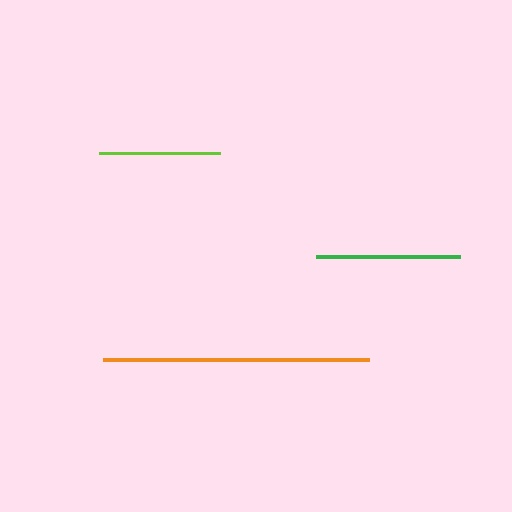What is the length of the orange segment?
The orange segment is approximately 266 pixels long.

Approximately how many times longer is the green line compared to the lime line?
The green line is approximately 1.2 times the length of the lime line.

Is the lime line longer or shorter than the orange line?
The orange line is longer than the lime line.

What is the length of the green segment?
The green segment is approximately 145 pixels long.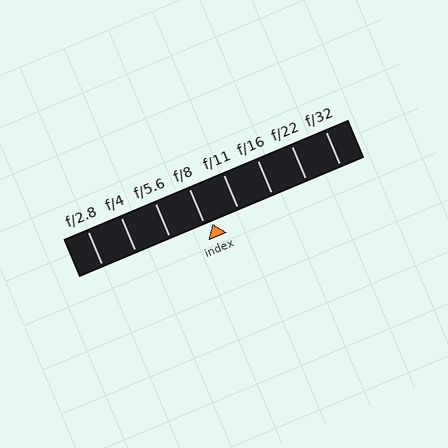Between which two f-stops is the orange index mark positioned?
The index mark is between f/8 and f/11.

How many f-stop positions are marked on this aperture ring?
There are 8 f-stop positions marked.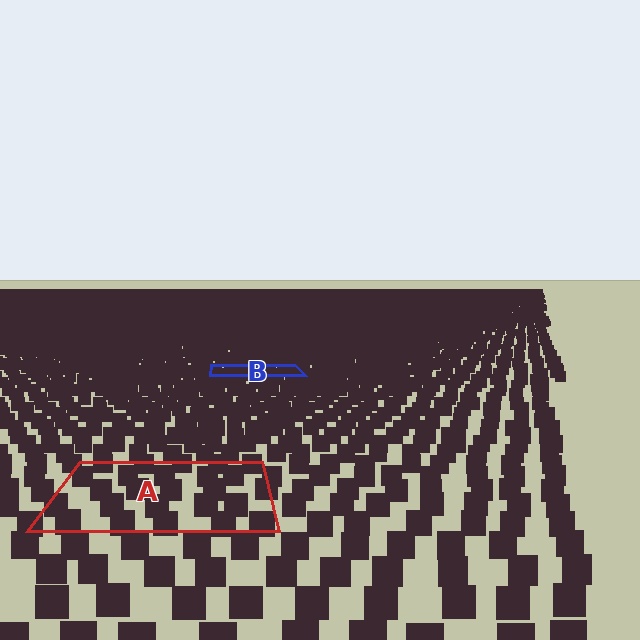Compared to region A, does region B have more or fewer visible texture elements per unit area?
Region B has more texture elements per unit area — they are packed more densely because it is farther away.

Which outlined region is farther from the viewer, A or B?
Region B is farther from the viewer — the texture elements inside it appear smaller and more densely packed.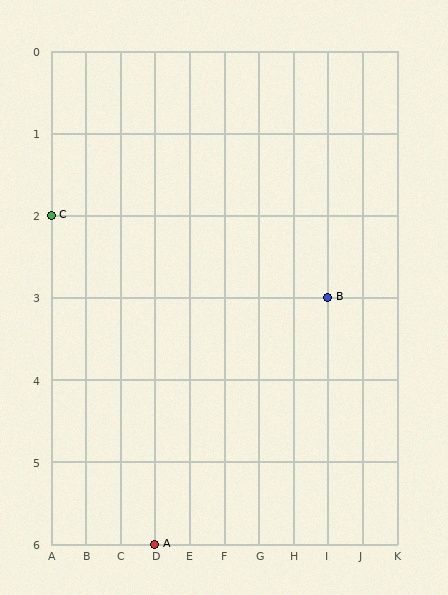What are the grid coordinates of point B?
Point B is at grid coordinates (I, 3).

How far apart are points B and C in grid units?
Points B and C are 8 columns and 1 row apart (about 8.1 grid units diagonally).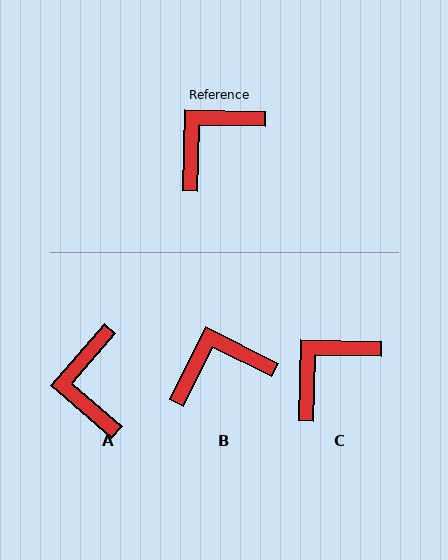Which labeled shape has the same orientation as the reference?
C.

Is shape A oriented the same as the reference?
No, it is off by about 50 degrees.